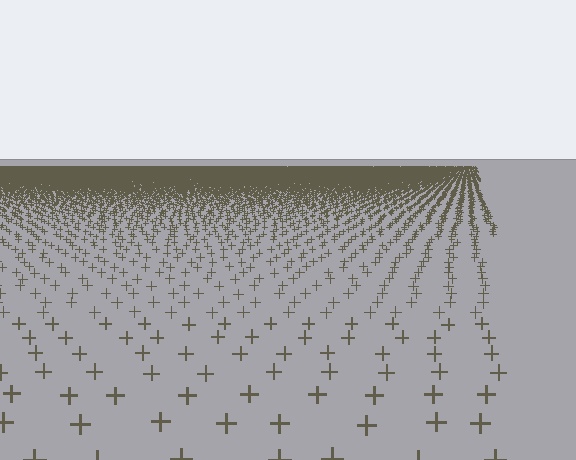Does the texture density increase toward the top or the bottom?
Density increases toward the top.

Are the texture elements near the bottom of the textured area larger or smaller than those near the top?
Larger. Near the bottom, elements are closer to the viewer and appear at a bigger on-screen size.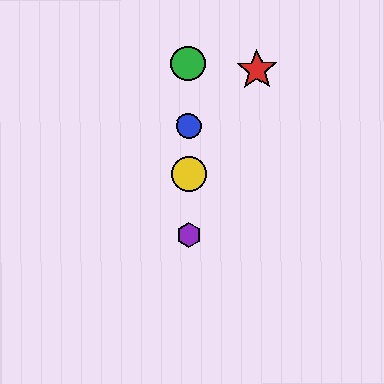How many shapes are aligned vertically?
4 shapes (the blue circle, the green circle, the yellow circle, the purple hexagon) are aligned vertically.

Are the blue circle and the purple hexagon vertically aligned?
Yes, both are at x≈188.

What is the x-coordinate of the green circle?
The green circle is at x≈188.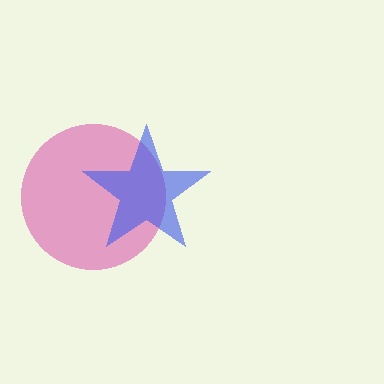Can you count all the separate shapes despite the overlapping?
Yes, there are 2 separate shapes.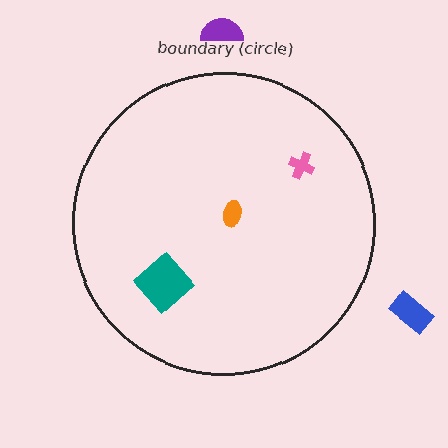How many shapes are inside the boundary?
3 inside, 2 outside.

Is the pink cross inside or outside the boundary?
Inside.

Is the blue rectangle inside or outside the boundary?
Outside.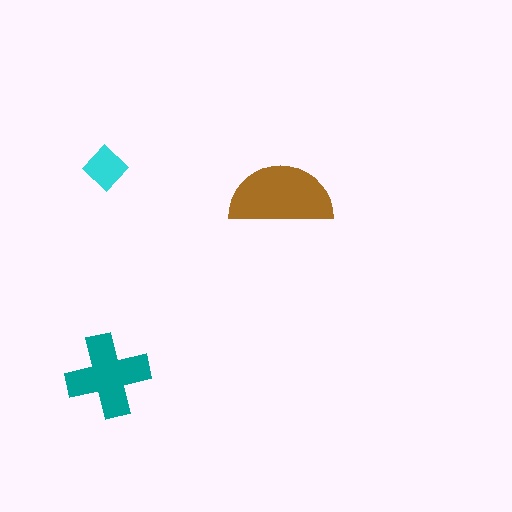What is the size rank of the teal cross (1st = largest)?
2nd.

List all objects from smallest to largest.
The cyan diamond, the teal cross, the brown semicircle.